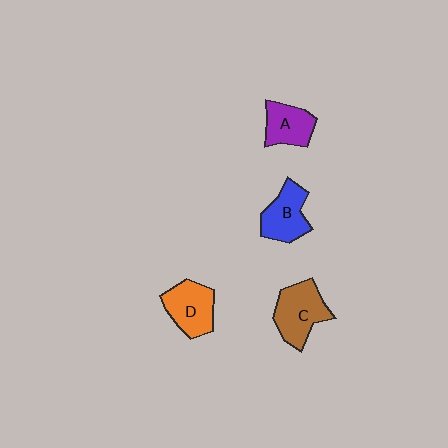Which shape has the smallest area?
Shape A (purple).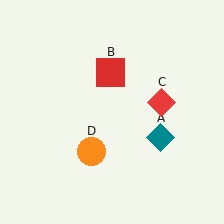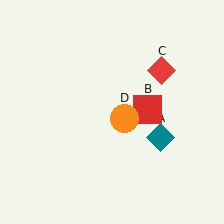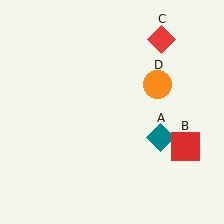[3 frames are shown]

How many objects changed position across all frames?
3 objects changed position: red square (object B), red diamond (object C), orange circle (object D).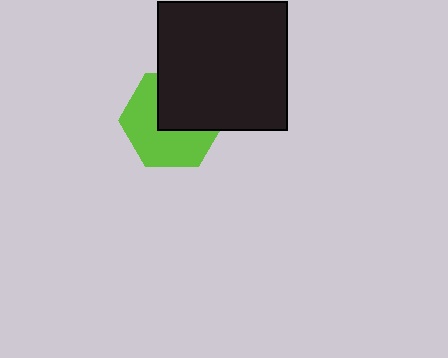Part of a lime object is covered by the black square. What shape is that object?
It is a hexagon.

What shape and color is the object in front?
The object in front is a black square.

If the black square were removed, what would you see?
You would see the complete lime hexagon.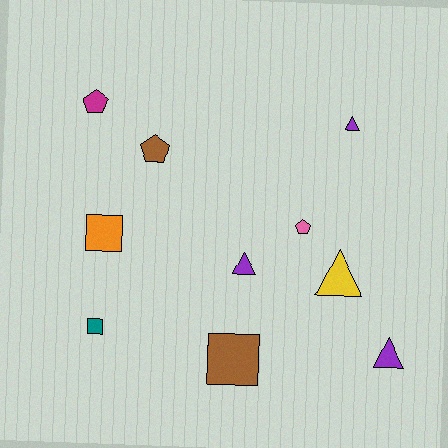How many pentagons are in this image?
There are 3 pentagons.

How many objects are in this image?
There are 10 objects.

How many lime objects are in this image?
There are no lime objects.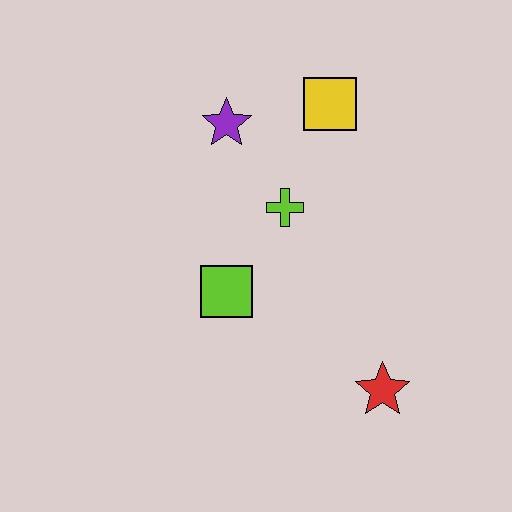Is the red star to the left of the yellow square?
No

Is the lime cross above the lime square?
Yes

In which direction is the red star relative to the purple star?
The red star is below the purple star.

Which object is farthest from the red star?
The purple star is farthest from the red star.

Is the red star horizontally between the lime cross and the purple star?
No